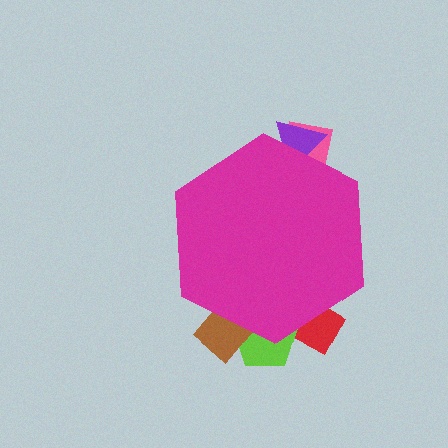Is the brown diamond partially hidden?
Yes, the brown diamond is partially hidden behind the magenta hexagon.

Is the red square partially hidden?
Yes, the red square is partially hidden behind the magenta hexagon.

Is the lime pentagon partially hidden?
Yes, the lime pentagon is partially hidden behind the magenta hexagon.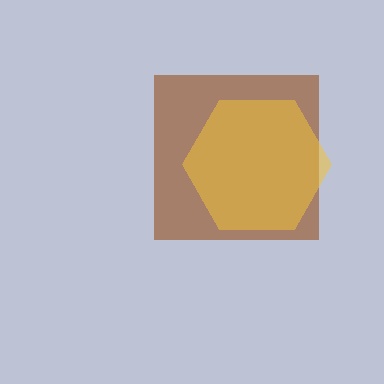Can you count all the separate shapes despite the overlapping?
Yes, there are 2 separate shapes.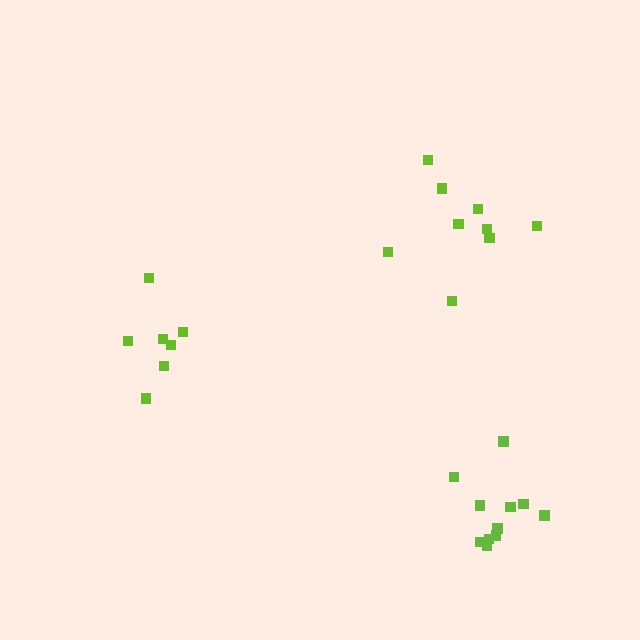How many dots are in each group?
Group 1: 7 dots, Group 2: 9 dots, Group 3: 11 dots (27 total).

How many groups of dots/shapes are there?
There are 3 groups.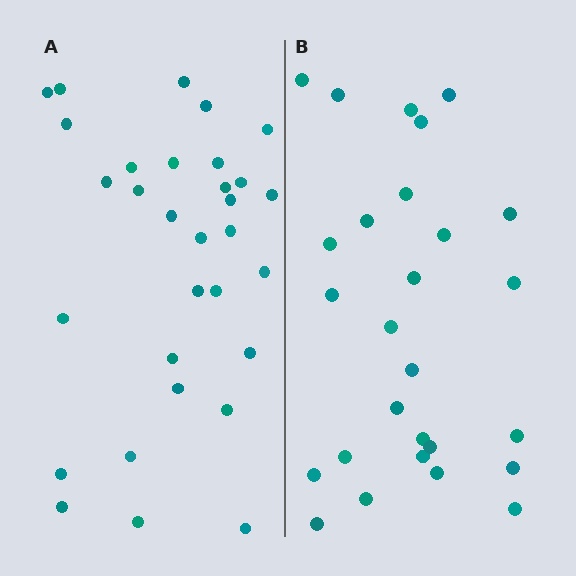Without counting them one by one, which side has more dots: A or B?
Region A (the left region) has more dots.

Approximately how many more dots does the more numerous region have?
Region A has about 4 more dots than region B.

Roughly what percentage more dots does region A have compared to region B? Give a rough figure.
About 15% more.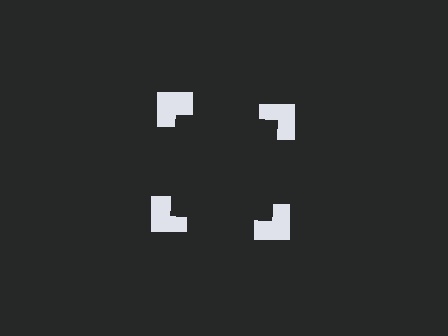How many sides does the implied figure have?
4 sides.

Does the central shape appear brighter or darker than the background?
It typically appears slightly darker than the background, even though no actual brightness change is drawn.